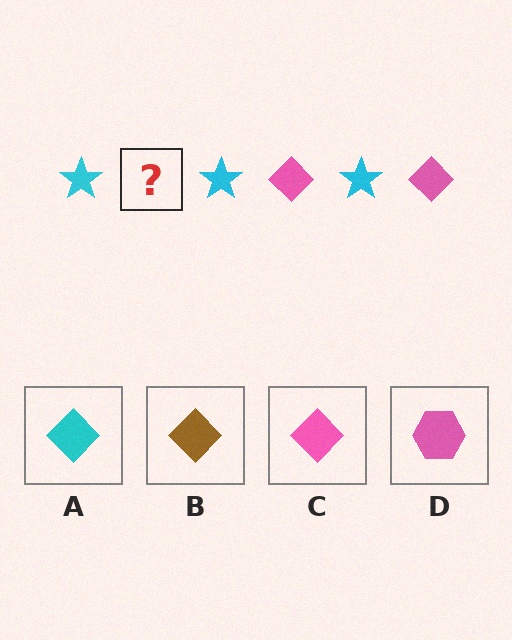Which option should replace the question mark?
Option C.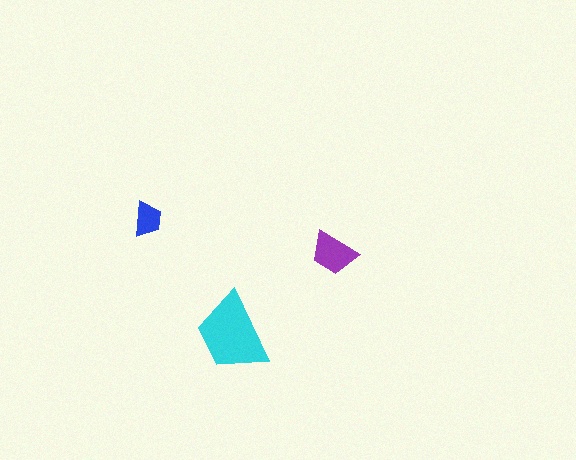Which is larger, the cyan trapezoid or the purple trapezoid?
The cyan one.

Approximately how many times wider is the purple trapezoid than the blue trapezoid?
About 1.5 times wider.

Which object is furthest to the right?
The purple trapezoid is rightmost.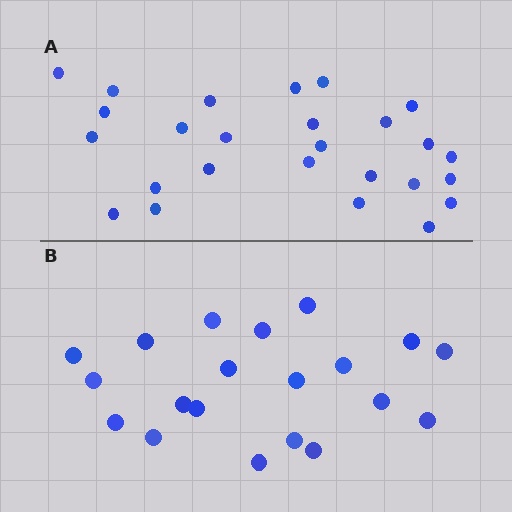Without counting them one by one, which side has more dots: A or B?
Region A (the top region) has more dots.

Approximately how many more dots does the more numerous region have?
Region A has about 6 more dots than region B.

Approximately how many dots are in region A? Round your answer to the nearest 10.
About 30 dots. (The exact count is 26, which rounds to 30.)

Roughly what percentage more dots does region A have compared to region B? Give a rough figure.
About 30% more.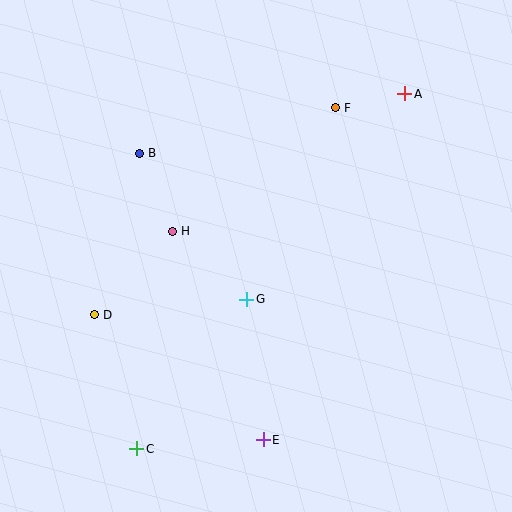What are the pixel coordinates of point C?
Point C is at (137, 449).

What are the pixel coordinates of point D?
Point D is at (94, 315).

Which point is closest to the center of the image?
Point G at (247, 299) is closest to the center.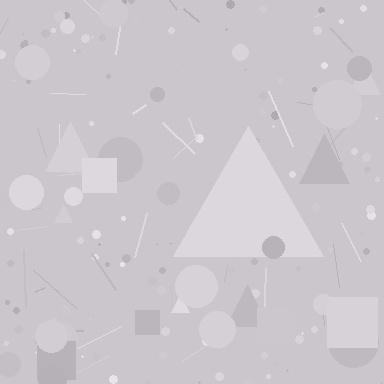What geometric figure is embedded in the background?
A triangle is embedded in the background.